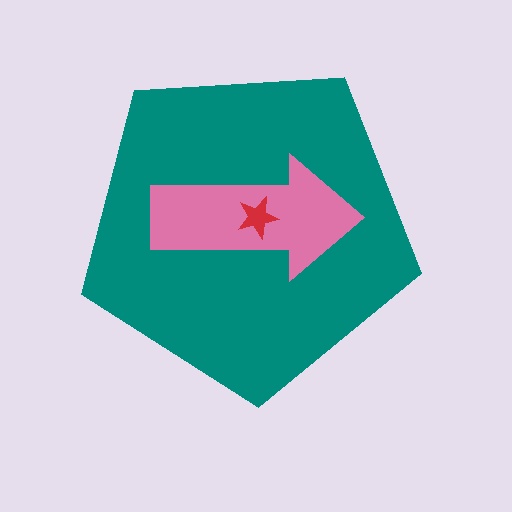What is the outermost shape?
The teal pentagon.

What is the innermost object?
The red star.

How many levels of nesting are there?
3.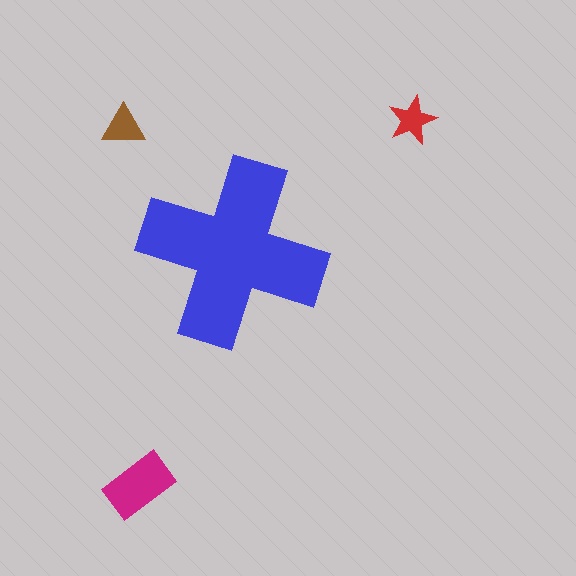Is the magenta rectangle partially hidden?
No, the magenta rectangle is fully visible.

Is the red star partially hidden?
No, the red star is fully visible.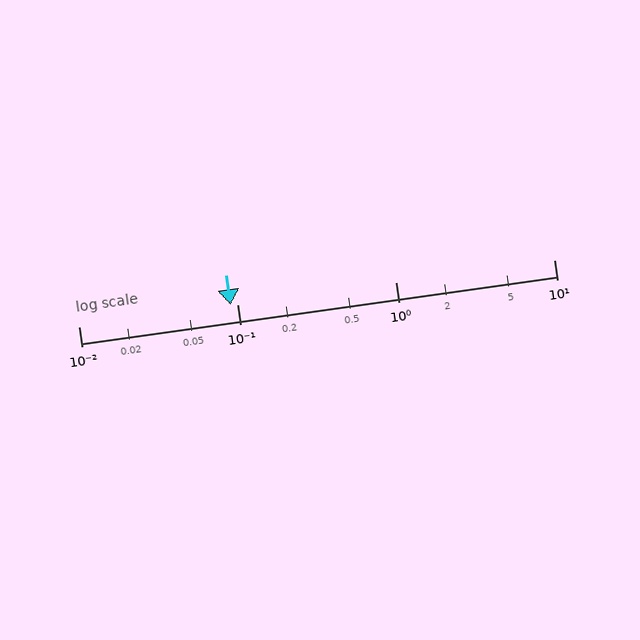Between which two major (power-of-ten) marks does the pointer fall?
The pointer is between 0.01 and 0.1.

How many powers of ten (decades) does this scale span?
The scale spans 3 decades, from 0.01 to 10.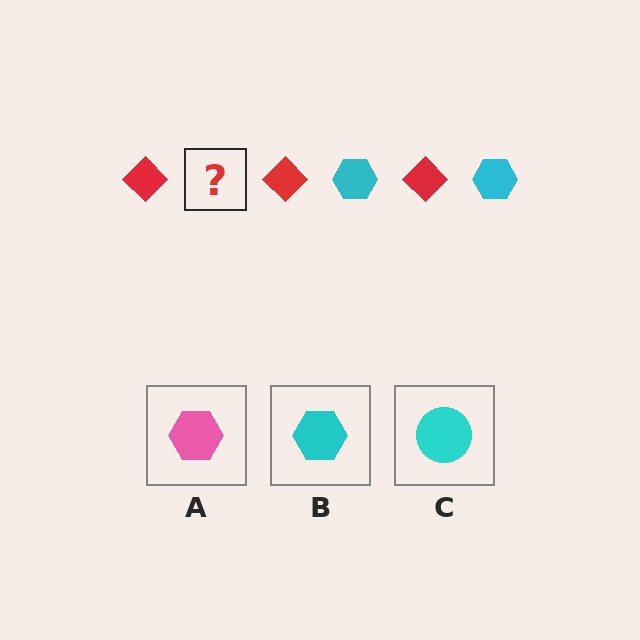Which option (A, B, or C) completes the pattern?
B.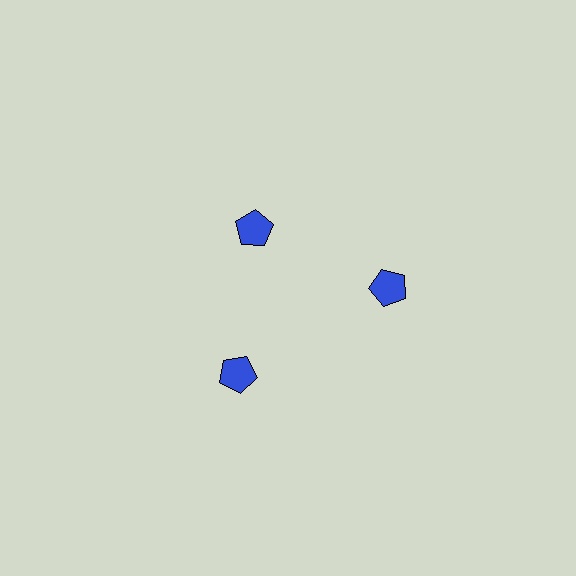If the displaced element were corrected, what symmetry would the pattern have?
It would have 3-fold rotational symmetry — the pattern would map onto itself every 120 degrees.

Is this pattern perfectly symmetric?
No. The 3 blue pentagons are arranged in a ring, but one element near the 11 o'clock position is pulled inward toward the center, breaking the 3-fold rotational symmetry.